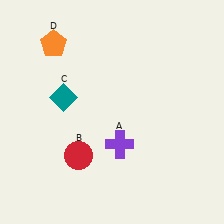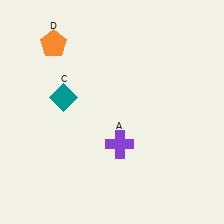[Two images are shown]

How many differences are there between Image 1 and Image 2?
There is 1 difference between the two images.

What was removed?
The red circle (B) was removed in Image 2.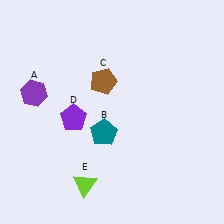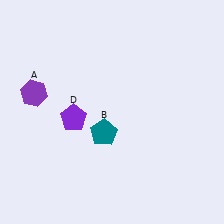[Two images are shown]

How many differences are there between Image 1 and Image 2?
There are 2 differences between the two images.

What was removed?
The brown pentagon (C), the lime triangle (E) were removed in Image 2.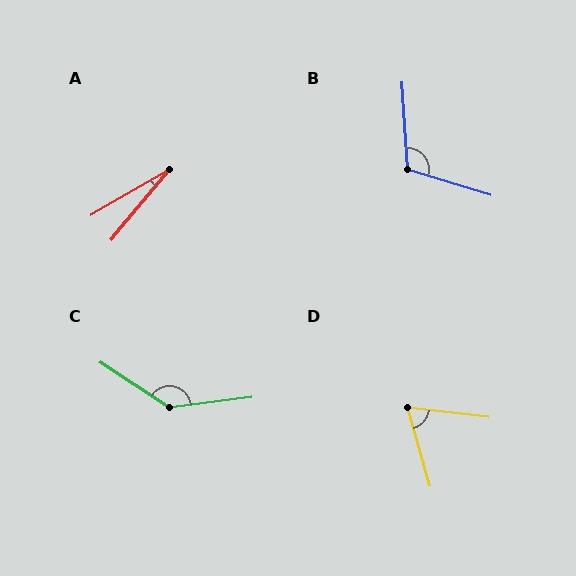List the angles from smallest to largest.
A (20°), D (67°), B (110°), C (140°).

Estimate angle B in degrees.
Approximately 110 degrees.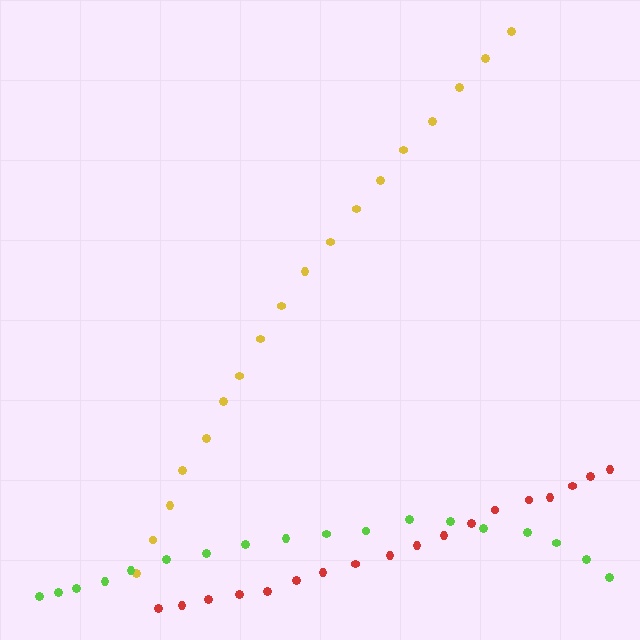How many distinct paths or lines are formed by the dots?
There are 3 distinct paths.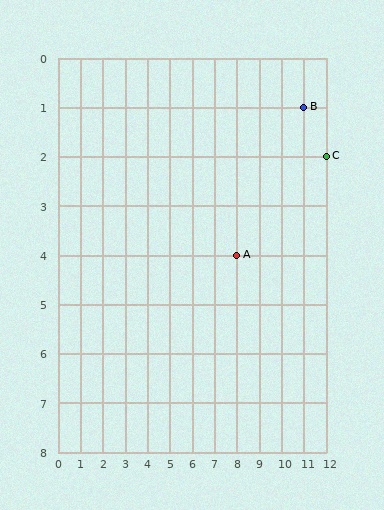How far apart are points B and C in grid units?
Points B and C are 1 column and 1 row apart (about 1.4 grid units diagonally).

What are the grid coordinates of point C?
Point C is at grid coordinates (12, 2).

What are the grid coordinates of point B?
Point B is at grid coordinates (11, 1).